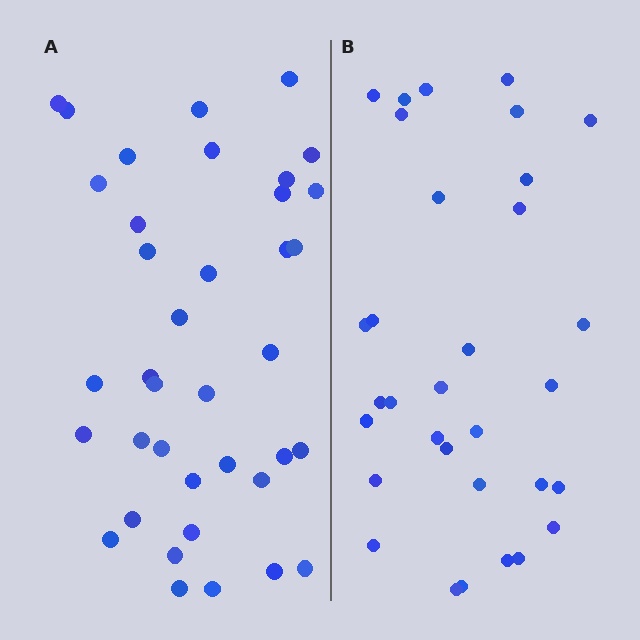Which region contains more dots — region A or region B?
Region A (the left region) has more dots.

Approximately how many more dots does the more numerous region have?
Region A has about 6 more dots than region B.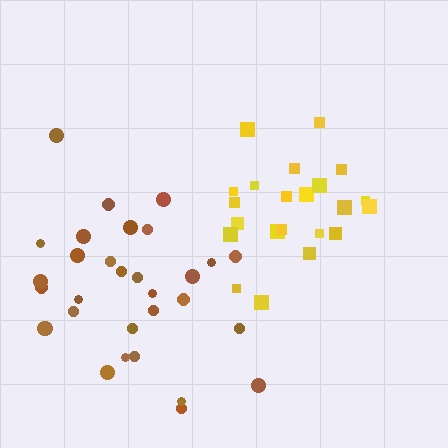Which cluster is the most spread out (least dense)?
Brown.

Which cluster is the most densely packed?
Yellow.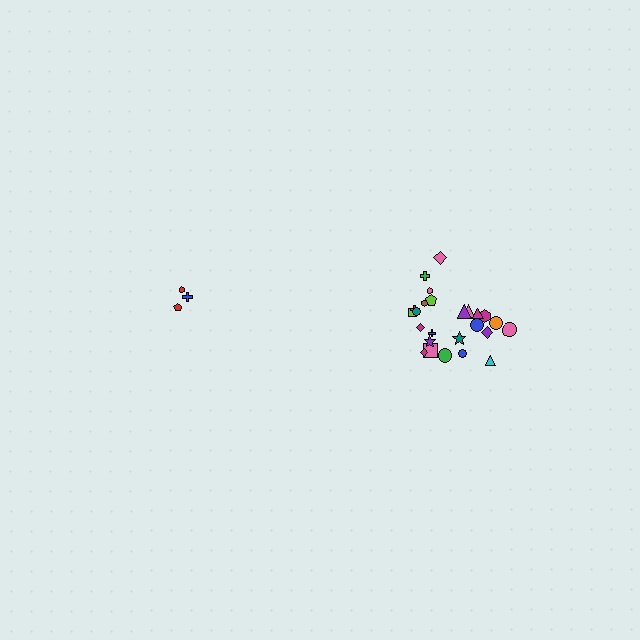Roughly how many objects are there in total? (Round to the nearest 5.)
Roughly 30 objects in total.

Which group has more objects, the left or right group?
The right group.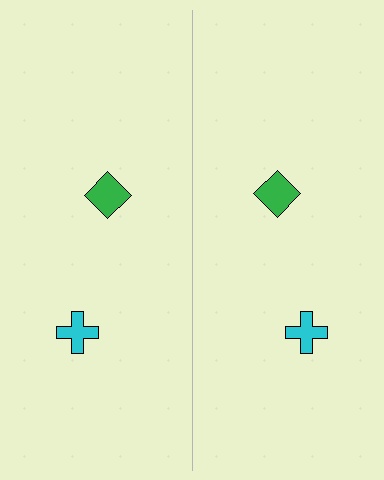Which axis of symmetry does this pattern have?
The pattern has a vertical axis of symmetry running through the center of the image.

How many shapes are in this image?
There are 4 shapes in this image.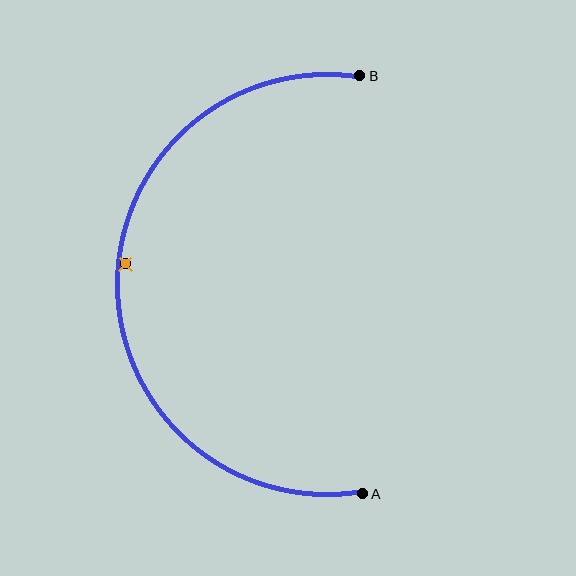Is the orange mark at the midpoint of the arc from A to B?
No — the orange mark does not lie on the arc at all. It sits slightly inside the curve.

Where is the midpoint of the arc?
The arc midpoint is the point on the curve farthest from the straight line joining A and B. It sits to the left of that line.